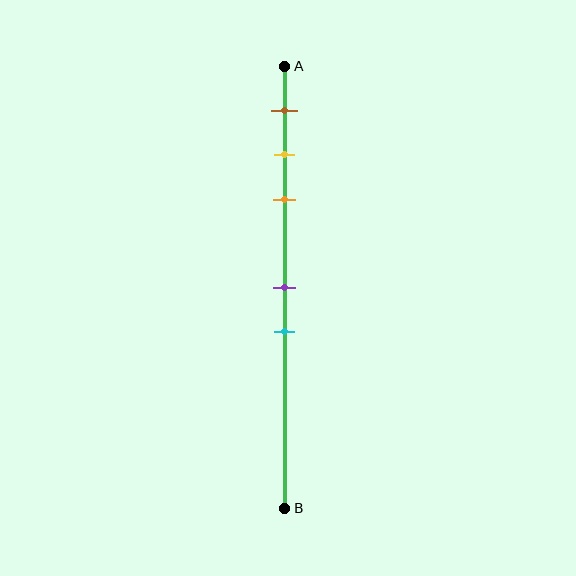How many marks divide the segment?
There are 5 marks dividing the segment.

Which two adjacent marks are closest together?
The yellow and orange marks are the closest adjacent pair.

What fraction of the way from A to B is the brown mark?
The brown mark is approximately 10% (0.1) of the way from A to B.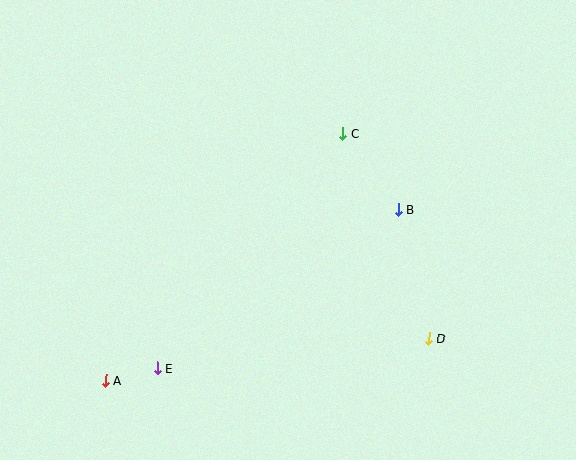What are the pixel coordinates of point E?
Point E is at (157, 368).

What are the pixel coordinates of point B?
Point B is at (398, 209).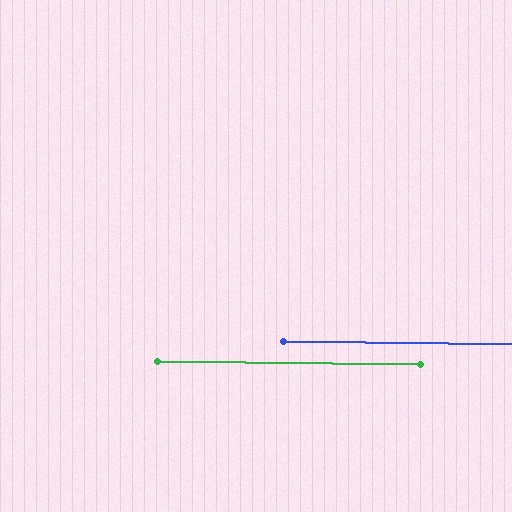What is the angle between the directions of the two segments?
Approximately 0 degrees.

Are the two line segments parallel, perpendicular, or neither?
Parallel — their directions differ by only 0.1°.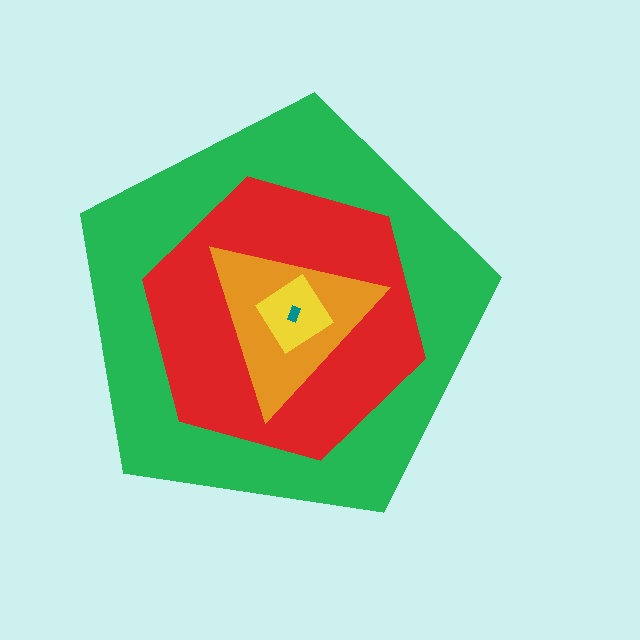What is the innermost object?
The teal rectangle.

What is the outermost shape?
The green pentagon.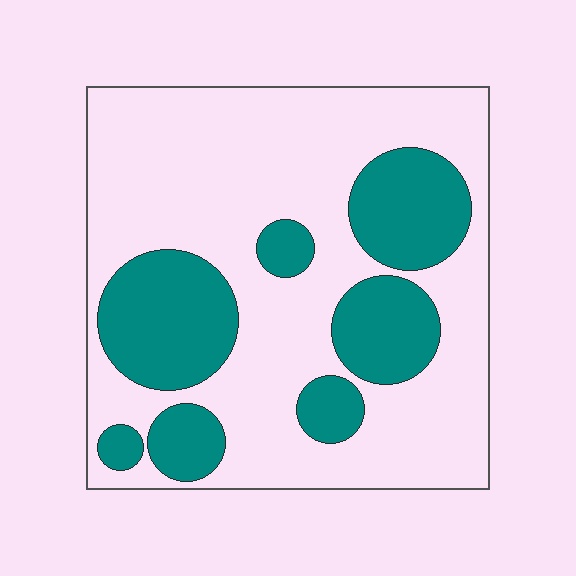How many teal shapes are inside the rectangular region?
7.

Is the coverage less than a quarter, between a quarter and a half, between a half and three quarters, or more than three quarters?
Between a quarter and a half.